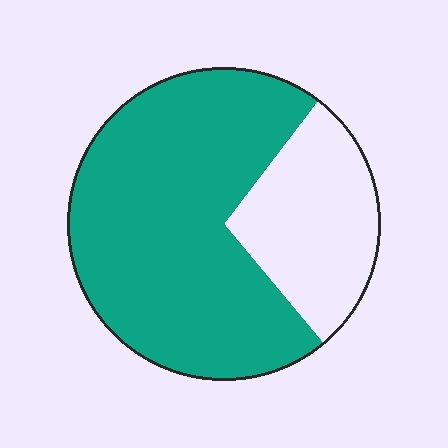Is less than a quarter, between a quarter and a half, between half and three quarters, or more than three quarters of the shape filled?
Between half and three quarters.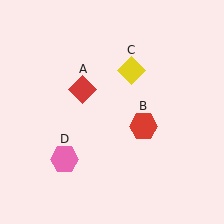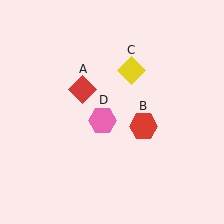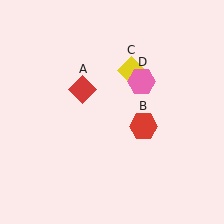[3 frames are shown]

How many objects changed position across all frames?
1 object changed position: pink hexagon (object D).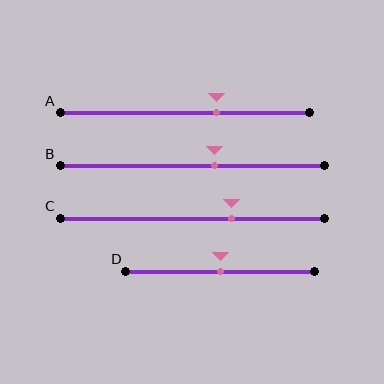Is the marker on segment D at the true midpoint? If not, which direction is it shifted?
Yes, the marker on segment D is at the true midpoint.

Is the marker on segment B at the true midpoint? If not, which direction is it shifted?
No, the marker on segment B is shifted to the right by about 8% of the segment length.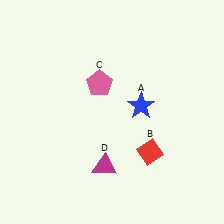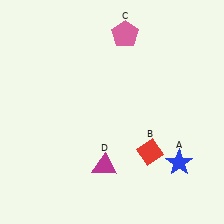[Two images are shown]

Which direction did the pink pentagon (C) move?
The pink pentagon (C) moved up.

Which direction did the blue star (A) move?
The blue star (A) moved down.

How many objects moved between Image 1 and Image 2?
2 objects moved between the two images.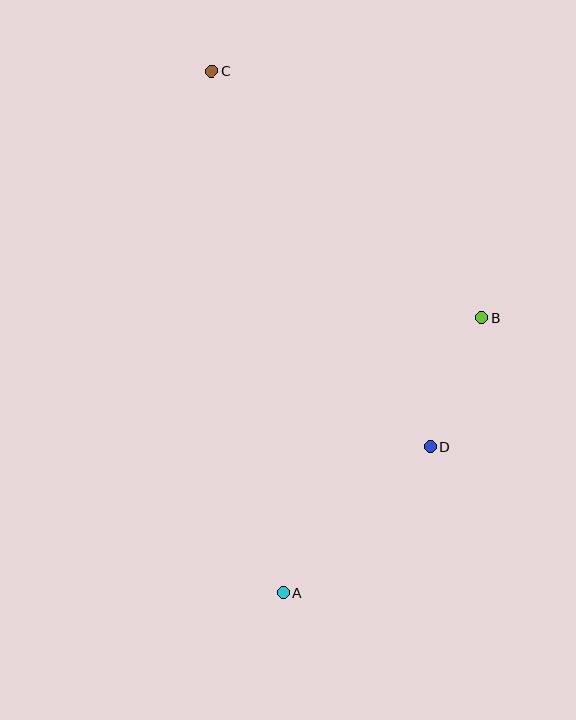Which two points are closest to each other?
Points B and D are closest to each other.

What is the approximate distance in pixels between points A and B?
The distance between A and B is approximately 340 pixels.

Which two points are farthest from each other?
Points A and C are farthest from each other.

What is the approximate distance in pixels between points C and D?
The distance between C and D is approximately 434 pixels.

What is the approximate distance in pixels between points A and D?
The distance between A and D is approximately 207 pixels.